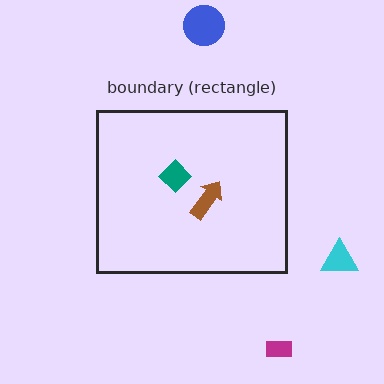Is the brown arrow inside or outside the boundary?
Inside.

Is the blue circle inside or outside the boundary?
Outside.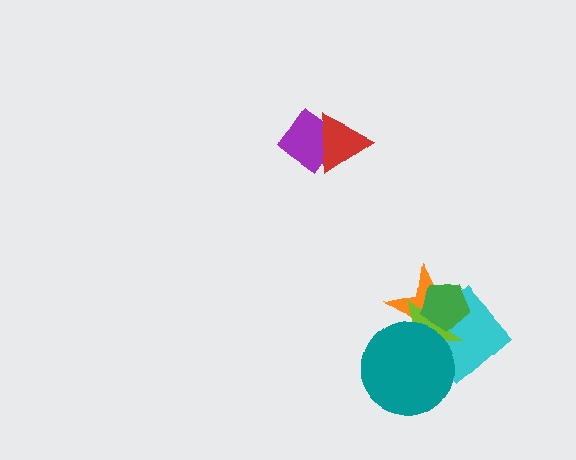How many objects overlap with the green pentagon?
3 objects overlap with the green pentagon.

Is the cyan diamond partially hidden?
Yes, it is partially covered by another shape.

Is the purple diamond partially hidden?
Yes, it is partially covered by another shape.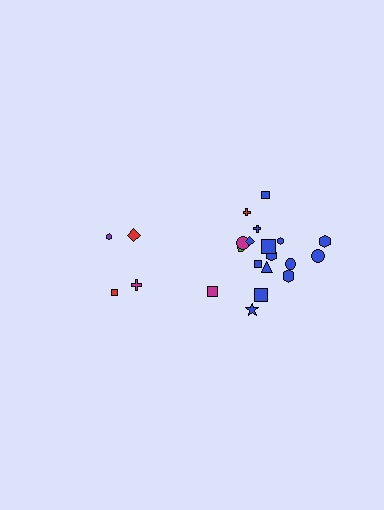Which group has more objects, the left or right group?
The right group.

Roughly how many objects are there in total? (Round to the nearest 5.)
Roughly 20 objects in total.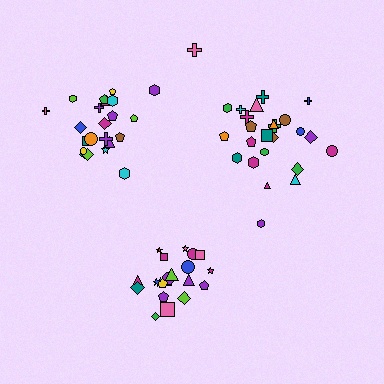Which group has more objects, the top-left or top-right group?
The top-right group.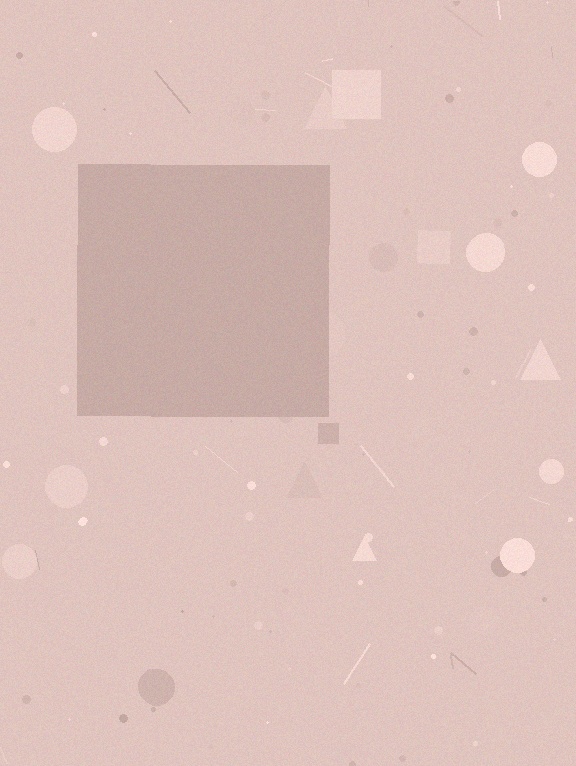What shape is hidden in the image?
A square is hidden in the image.